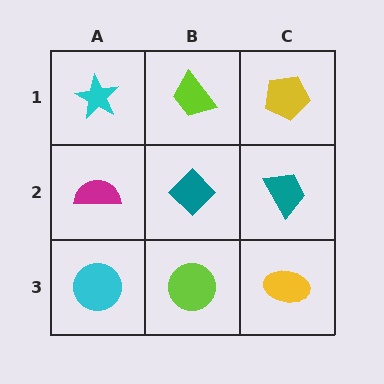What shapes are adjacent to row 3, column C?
A teal trapezoid (row 2, column C), a lime circle (row 3, column B).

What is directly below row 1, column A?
A magenta semicircle.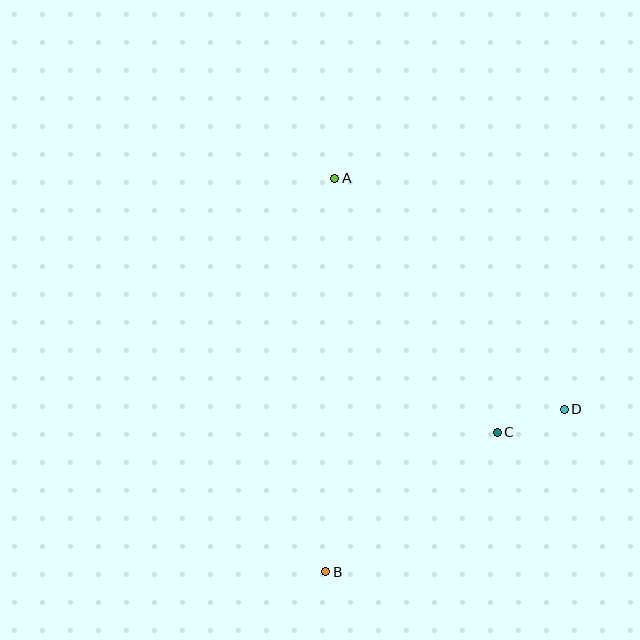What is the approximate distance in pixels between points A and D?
The distance between A and D is approximately 326 pixels.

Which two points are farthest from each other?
Points A and B are farthest from each other.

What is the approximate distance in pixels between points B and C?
The distance between B and C is approximately 221 pixels.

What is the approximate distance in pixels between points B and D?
The distance between B and D is approximately 288 pixels.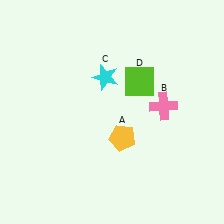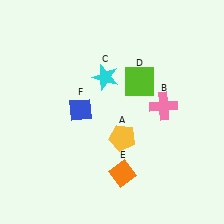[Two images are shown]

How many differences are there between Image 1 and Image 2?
There are 2 differences between the two images.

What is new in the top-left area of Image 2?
A blue diamond (F) was added in the top-left area of Image 2.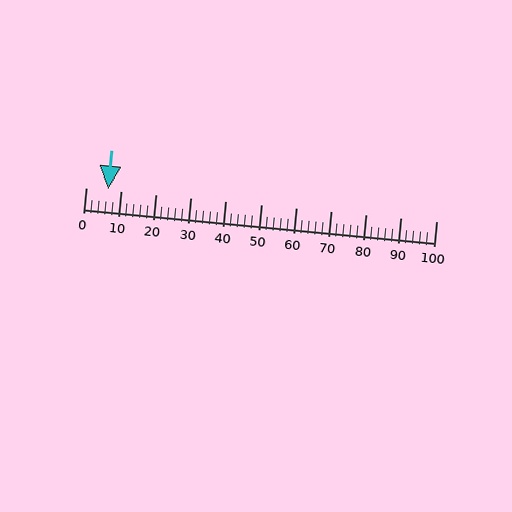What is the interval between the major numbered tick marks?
The major tick marks are spaced 10 units apart.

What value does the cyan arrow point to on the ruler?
The cyan arrow points to approximately 6.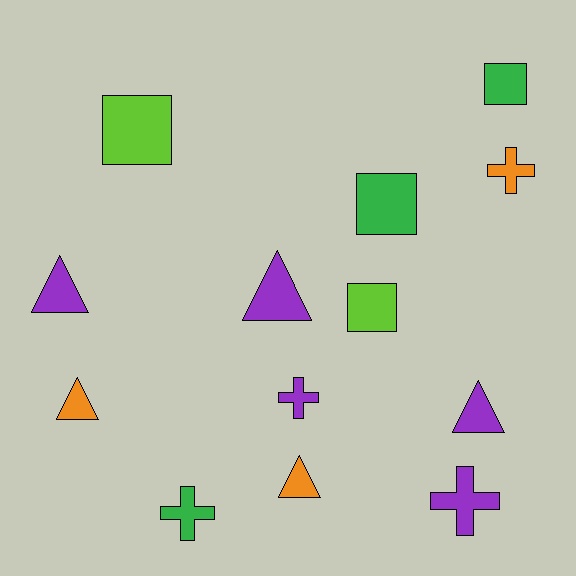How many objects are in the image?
There are 13 objects.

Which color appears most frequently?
Purple, with 5 objects.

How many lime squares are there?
There are 2 lime squares.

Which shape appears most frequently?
Triangle, with 5 objects.